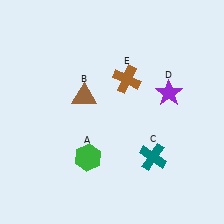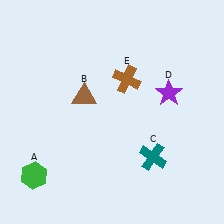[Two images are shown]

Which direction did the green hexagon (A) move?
The green hexagon (A) moved left.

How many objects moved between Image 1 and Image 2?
1 object moved between the two images.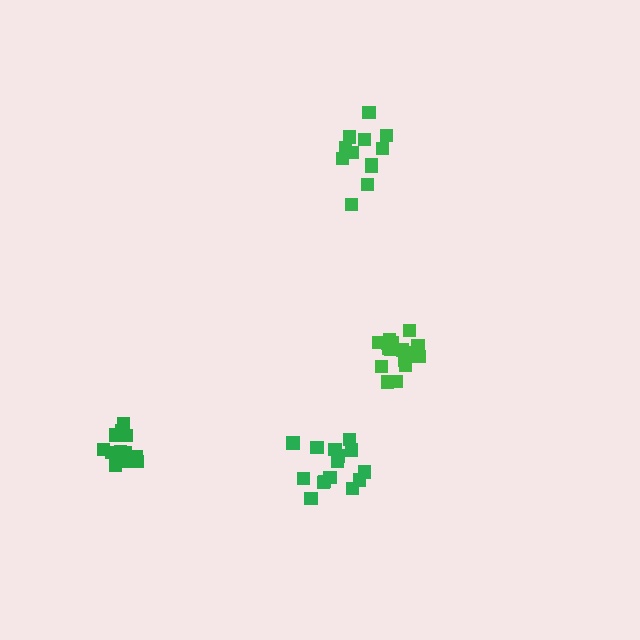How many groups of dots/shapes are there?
There are 4 groups.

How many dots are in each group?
Group 1: 16 dots, Group 2: 13 dots, Group 3: 12 dots, Group 4: 15 dots (56 total).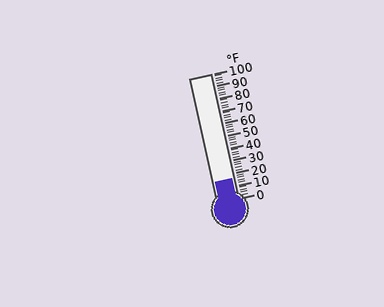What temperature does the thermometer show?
The thermometer shows approximately 16°F.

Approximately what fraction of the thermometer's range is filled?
The thermometer is filled to approximately 15% of its range.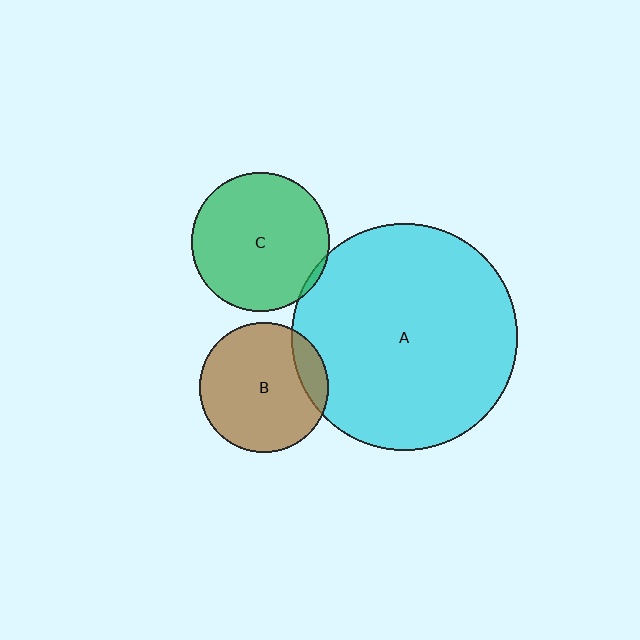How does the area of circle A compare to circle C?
Approximately 2.7 times.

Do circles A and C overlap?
Yes.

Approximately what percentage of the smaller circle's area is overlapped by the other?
Approximately 5%.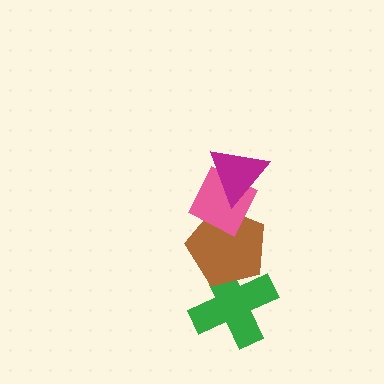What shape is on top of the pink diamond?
The magenta triangle is on top of the pink diamond.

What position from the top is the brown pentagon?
The brown pentagon is 3rd from the top.